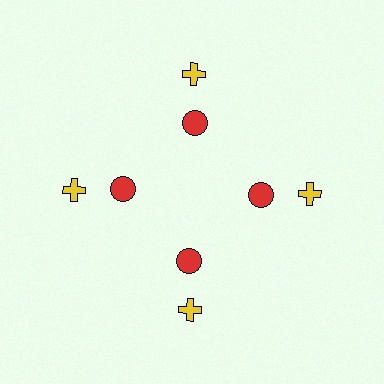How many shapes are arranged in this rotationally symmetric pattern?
There are 8 shapes, arranged in 4 groups of 2.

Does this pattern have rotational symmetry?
Yes, this pattern has 4-fold rotational symmetry. It looks the same after rotating 90 degrees around the center.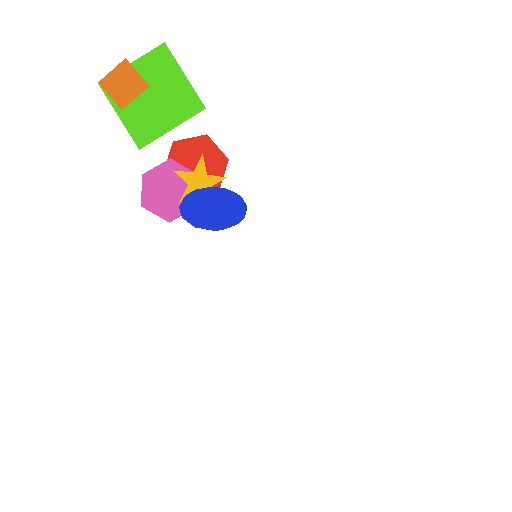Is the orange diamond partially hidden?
No, no other shape covers it.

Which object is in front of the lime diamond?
The orange diamond is in front of the lime diamond.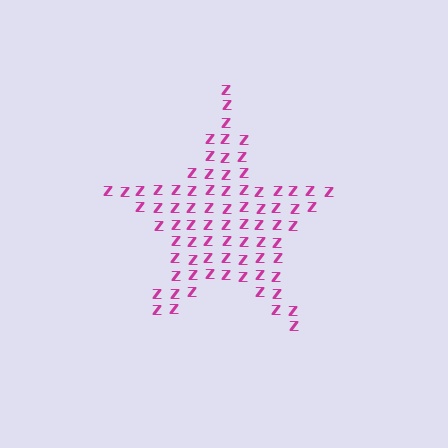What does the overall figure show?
The overall figure shows a star.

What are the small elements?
The small elements are letter Z's.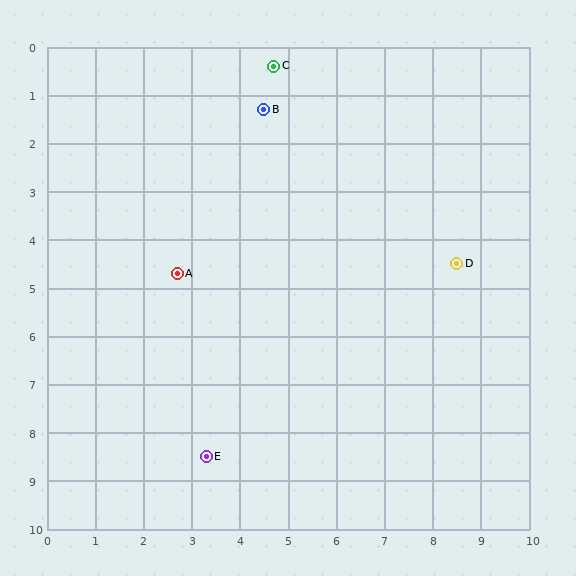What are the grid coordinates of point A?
Point A is at approximately (2.7, 4.7).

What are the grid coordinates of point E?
Point E is at approximately (3.3, 8.5).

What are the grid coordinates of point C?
Point C is at approximately (4.7, 0.4).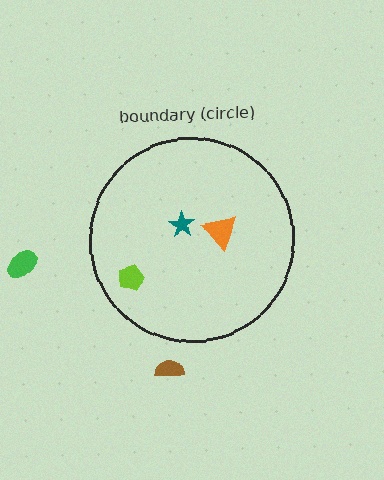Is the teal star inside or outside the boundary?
Inside.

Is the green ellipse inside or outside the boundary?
Outside.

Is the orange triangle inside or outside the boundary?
Inside.